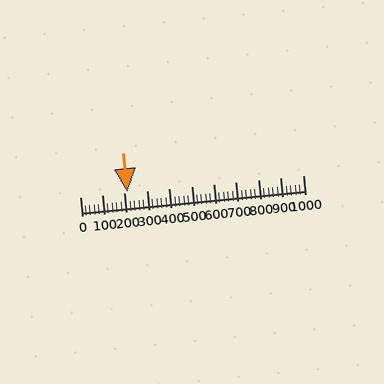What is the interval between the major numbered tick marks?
The major tick marks are spaced 100 units apart.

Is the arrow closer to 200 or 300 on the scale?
The arrow is closer to 200.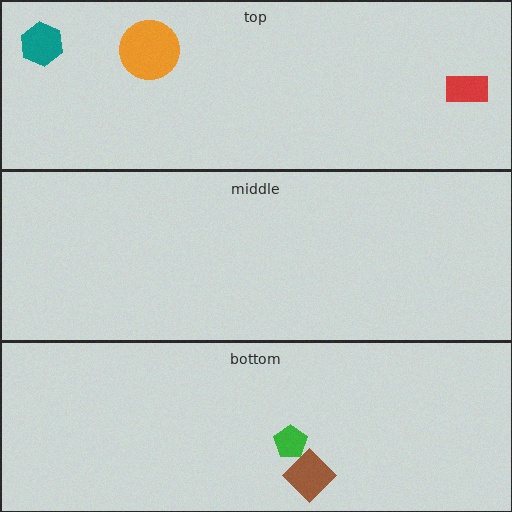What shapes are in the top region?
The orange circle, the teal hexagon, the red rectangle.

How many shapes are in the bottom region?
2.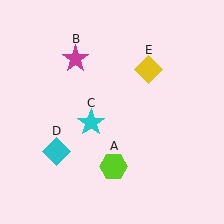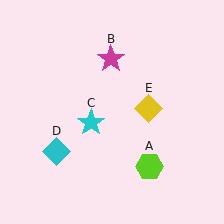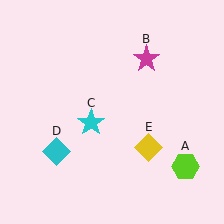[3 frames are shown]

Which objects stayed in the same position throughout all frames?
Cyan star (object C) and cyan diamond (object D) remained stationary.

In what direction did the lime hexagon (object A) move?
The lime hexagon (object A) moved right.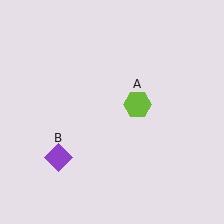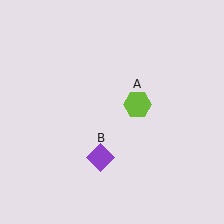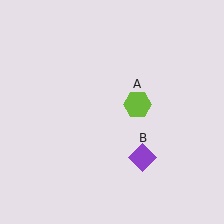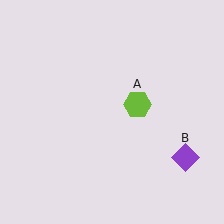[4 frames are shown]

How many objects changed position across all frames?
1 object changed position: purple diamond (object B).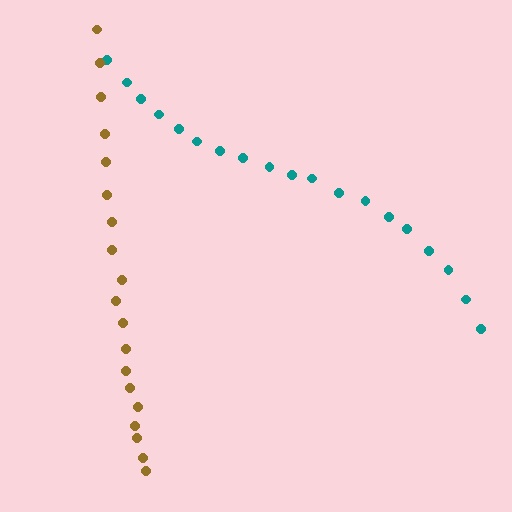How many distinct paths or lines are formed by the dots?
There are 2 distinct paths.